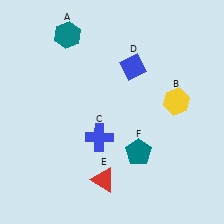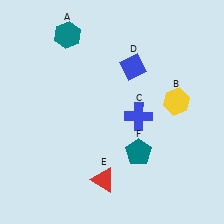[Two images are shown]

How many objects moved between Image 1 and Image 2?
1 object moved between the two images.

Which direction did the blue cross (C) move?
The blue cross (C) moved right.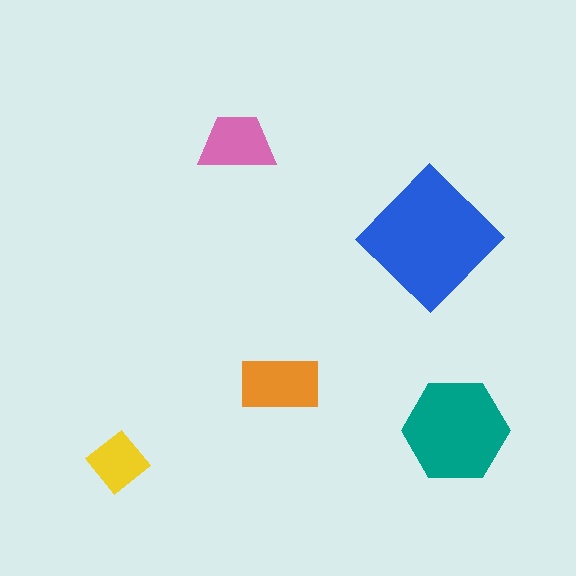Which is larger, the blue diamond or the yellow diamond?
The blue diamond.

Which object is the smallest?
The yellow diamond.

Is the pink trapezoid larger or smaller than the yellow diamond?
Larger.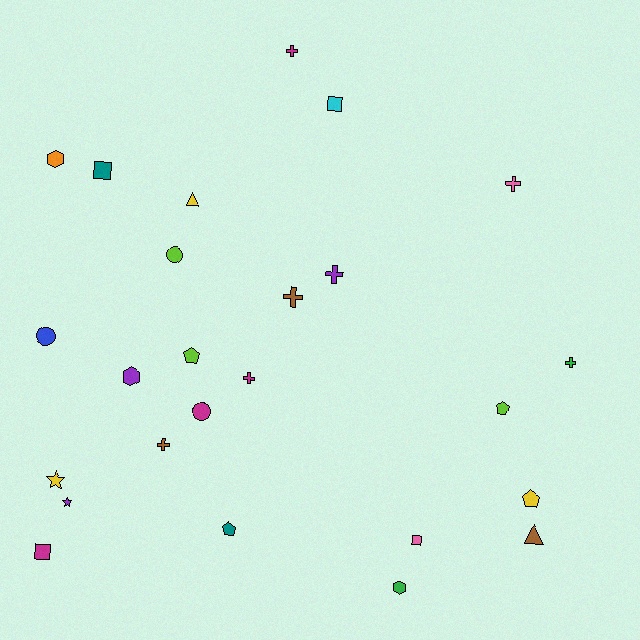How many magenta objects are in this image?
There are 4 magenta objects.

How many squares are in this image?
There are 4 squares.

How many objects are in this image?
There are 25 objects.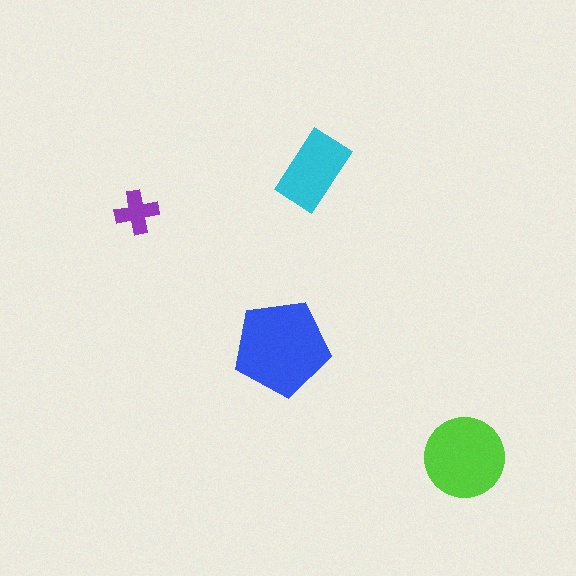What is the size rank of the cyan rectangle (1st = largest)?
3rd.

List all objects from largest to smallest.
The blue pentagon, the lime circle, the cyan rectangle, the purple cross.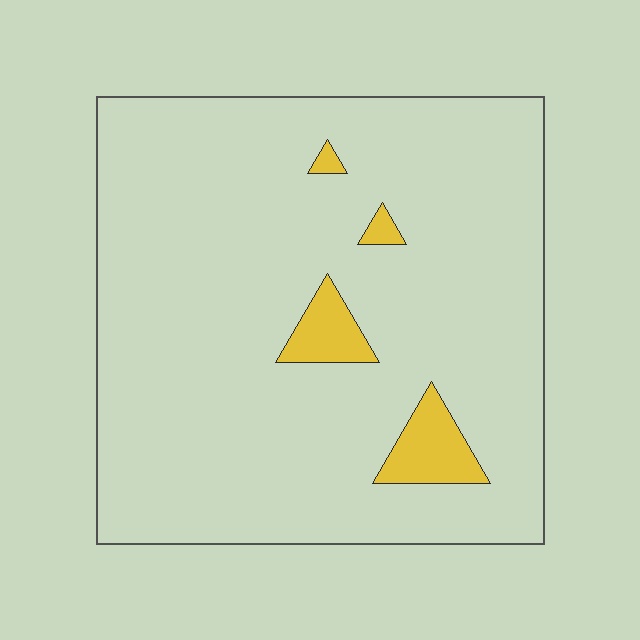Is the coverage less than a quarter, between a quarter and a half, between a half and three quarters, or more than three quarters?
Less than a quarter.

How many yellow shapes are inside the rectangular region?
4.